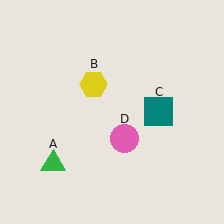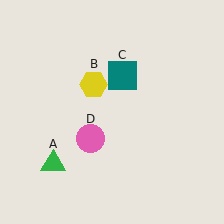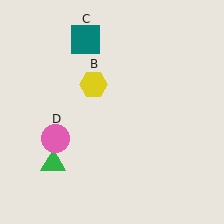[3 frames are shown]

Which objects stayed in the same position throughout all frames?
Green triangle (object A) and yellow hexagon (object B) remained stationary.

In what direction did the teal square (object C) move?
The teal square (object C) moved up and to the left.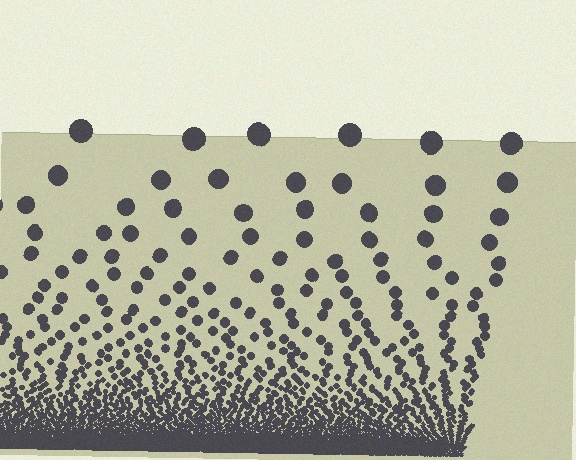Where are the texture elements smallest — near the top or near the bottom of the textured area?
Near the bottom.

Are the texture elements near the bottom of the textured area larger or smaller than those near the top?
Smaller. The gradient is inverted — elements near the bottom are smaller and denser.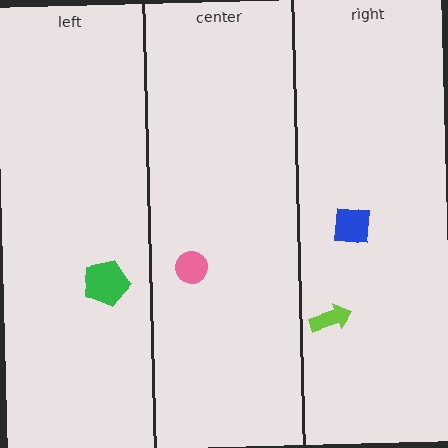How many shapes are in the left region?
1.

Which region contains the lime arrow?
The right region.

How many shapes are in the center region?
1.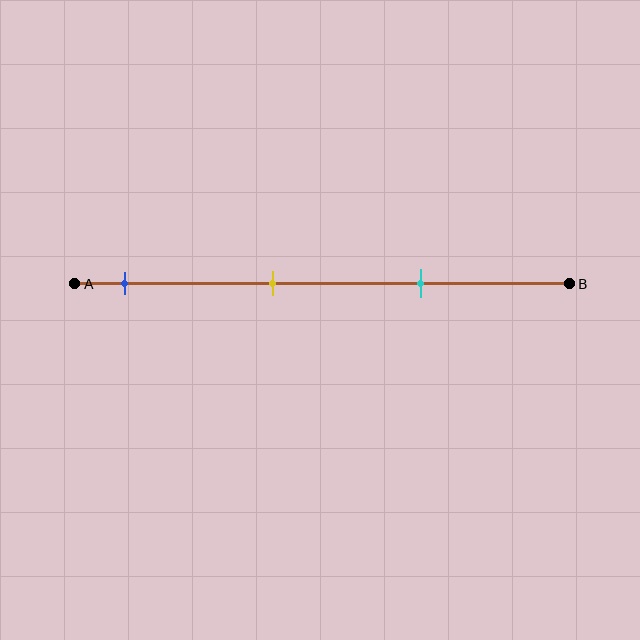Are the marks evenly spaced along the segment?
Yes, the marks are approximately evenly spaced.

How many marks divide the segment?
There are 3 marks dividing the segment.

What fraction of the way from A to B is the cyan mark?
The cyan mark is approximately 70% (0.7) of the way from A to B.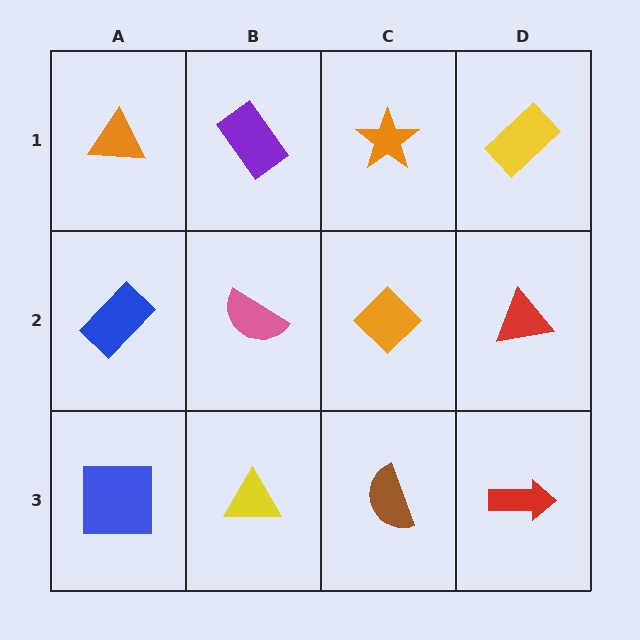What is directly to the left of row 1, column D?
An orange star.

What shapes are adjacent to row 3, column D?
A red triangle (row 2, column D), a brown semicircle (row 3, column C).